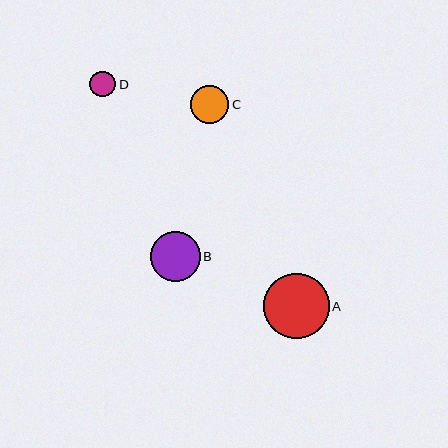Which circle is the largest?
Circle A is the largest with a size of approximately 66 pixels.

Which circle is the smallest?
Circle D is the smallest with a size of approximately 26 pixels.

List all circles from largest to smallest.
From largest to smallest: A, B, C, D.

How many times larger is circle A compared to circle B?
Circle A is approximately 1.3 times the size of circle B.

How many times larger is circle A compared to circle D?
Circle A is approximately 2.5 times the size of circle D.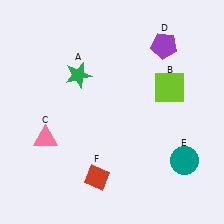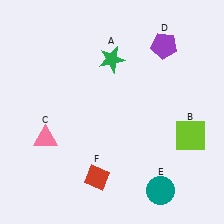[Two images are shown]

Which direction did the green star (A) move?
The green star (A) moved right.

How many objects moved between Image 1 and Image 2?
3 objects moved between the two images.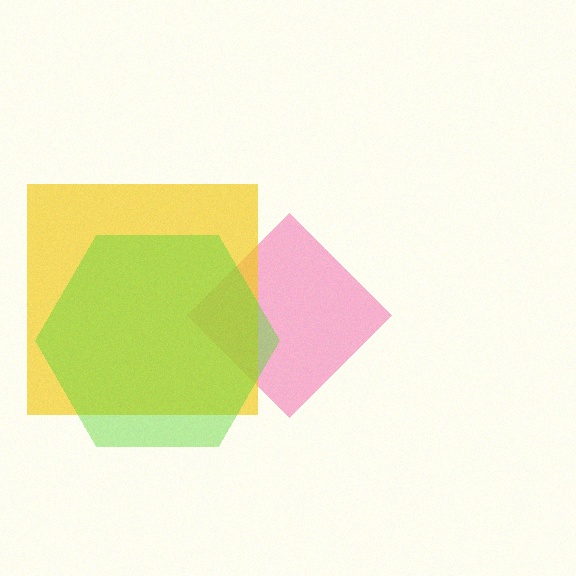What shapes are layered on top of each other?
The layered shapes are: a pink diamond, a yellow square, a lime hexagon.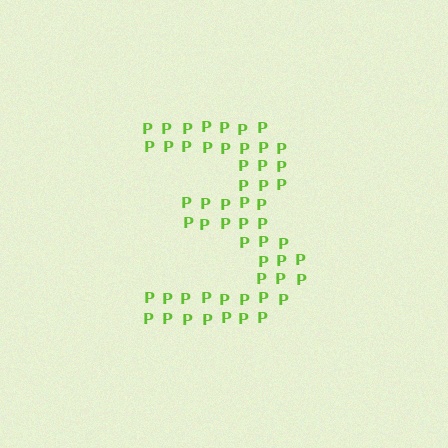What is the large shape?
The large shape is the digit 3.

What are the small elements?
The small elements are letter P's.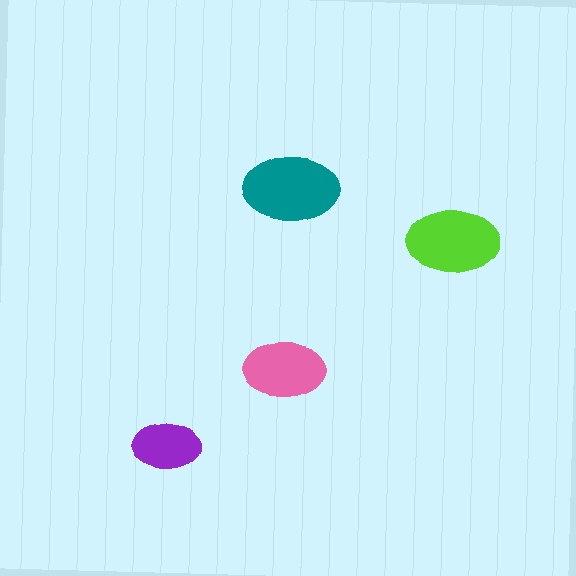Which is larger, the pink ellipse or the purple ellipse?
The pink one.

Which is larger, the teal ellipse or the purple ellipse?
The teal one.